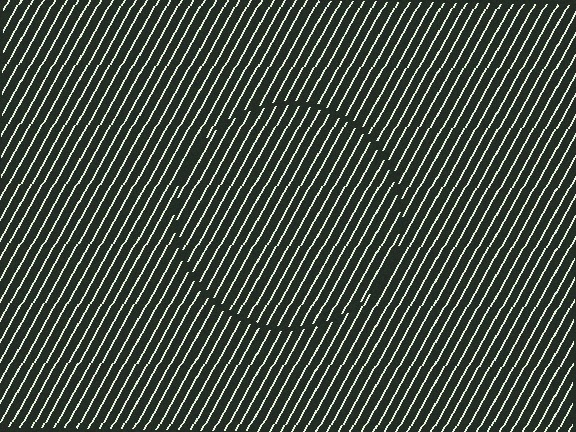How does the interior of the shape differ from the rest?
The interior of the shape contains the same grating, shifted by half a period — the contour is defined by the phase discontinuity where line-ends from the inner and outer gratings abut.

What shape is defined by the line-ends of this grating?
An illusory circle. The interior of the shape contains the same grating, shifted by half a period — the contour is defined by the phase discontinuity where line-ends from the inner and outer gratings abut.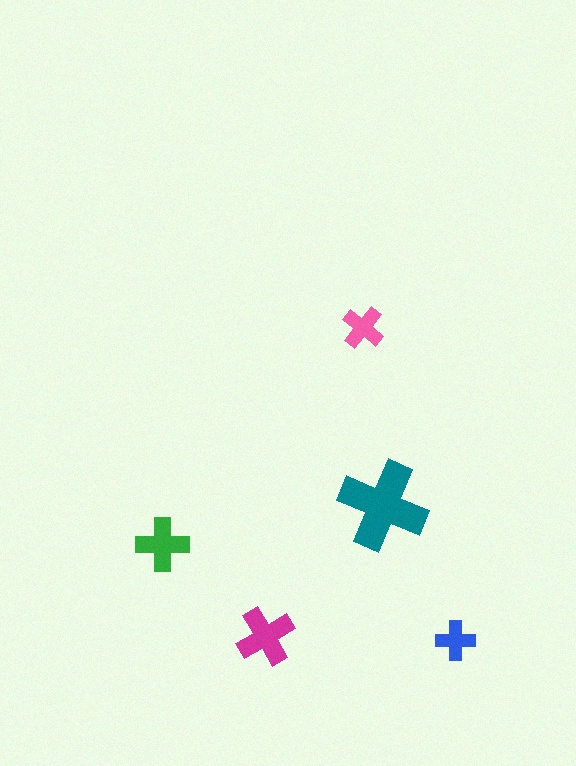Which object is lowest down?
The blue cross is bottommost.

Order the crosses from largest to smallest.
the teal one, the magenta one, the green one, the pink one, the blue one.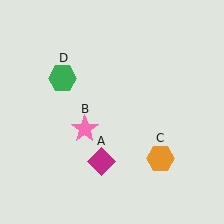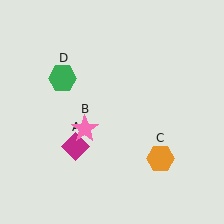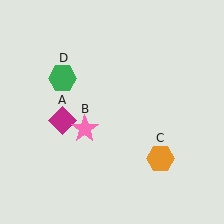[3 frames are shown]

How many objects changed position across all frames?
1 object changed position: magenta diamond (object A).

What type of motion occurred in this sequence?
The magenta diamond (object A) rotated clockwise around the center of the scene.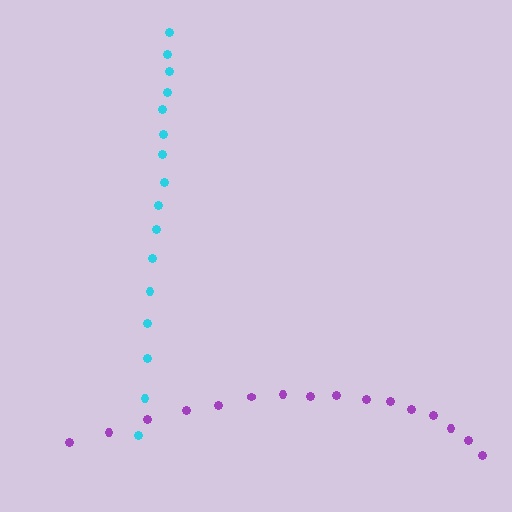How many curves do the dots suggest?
There are 2 distinct paths.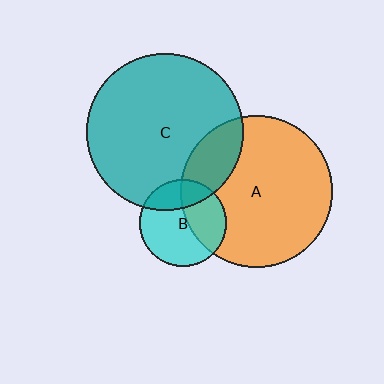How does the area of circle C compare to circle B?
Approximately 3.3 times.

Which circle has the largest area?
Circle C (teal).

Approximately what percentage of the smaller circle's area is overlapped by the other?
Approximately 40%.